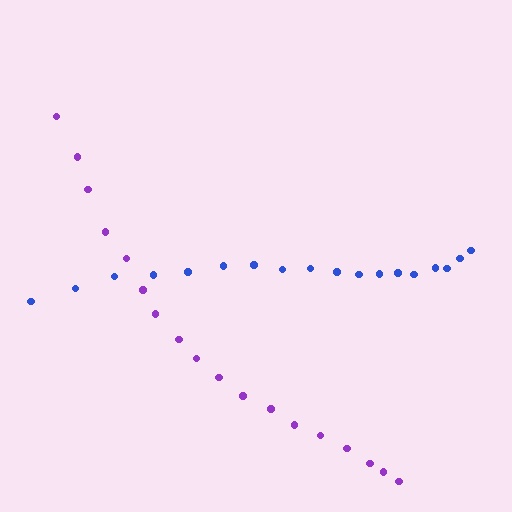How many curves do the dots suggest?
There are 2 distinct paths.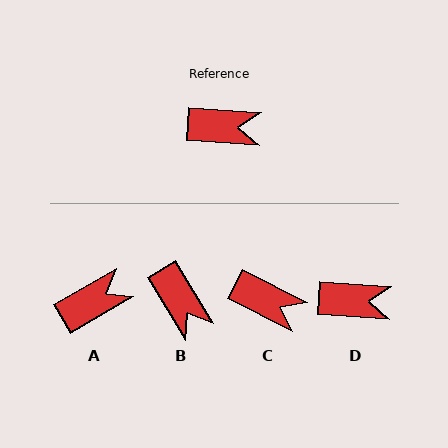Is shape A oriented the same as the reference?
No, it is off by about 35 degrees.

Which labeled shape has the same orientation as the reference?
D.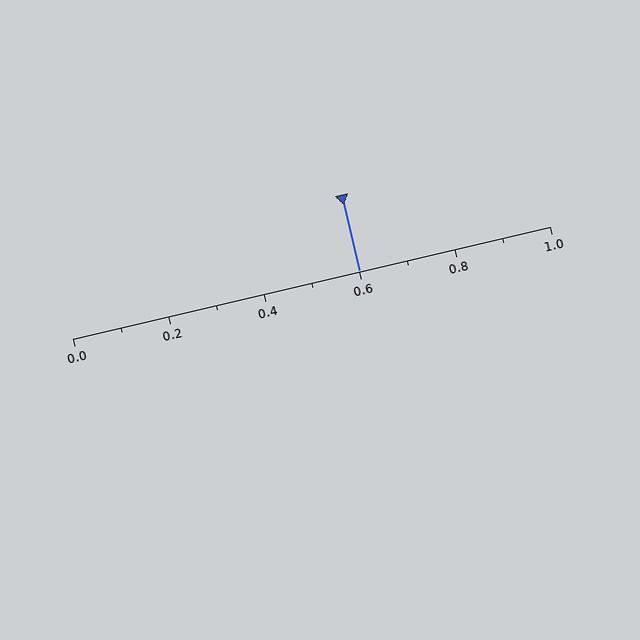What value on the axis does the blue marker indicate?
The marker indicates approximately 0.6.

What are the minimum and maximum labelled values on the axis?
The axis runs from 0.0 to 1.0.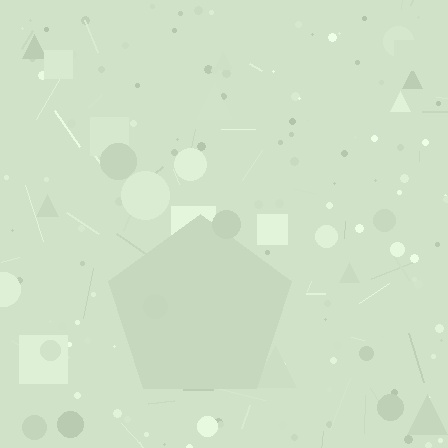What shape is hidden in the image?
A pentagon is hidden in the image.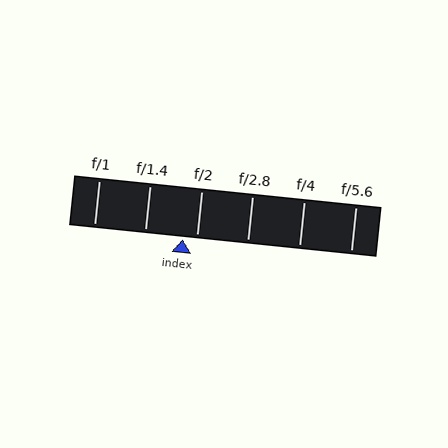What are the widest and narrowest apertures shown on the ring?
The widest aperture shown is f/1 and the narrowest is f/5.6.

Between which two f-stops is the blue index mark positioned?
The index mark is between f/1.4 and f/2.